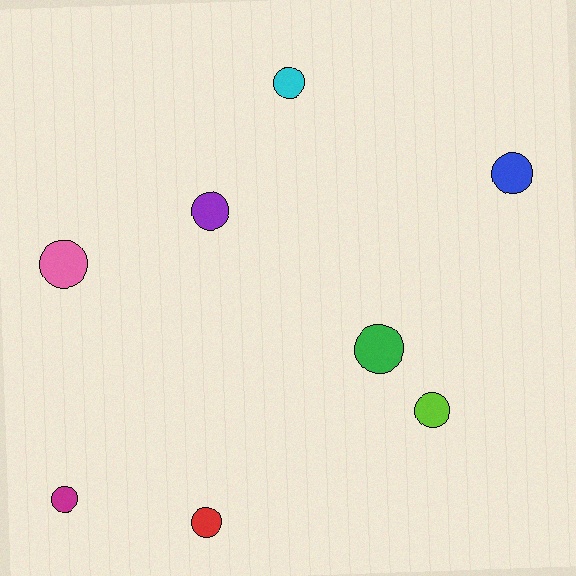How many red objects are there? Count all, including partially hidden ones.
There is 1 red object.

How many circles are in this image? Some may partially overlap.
There are 8 circles.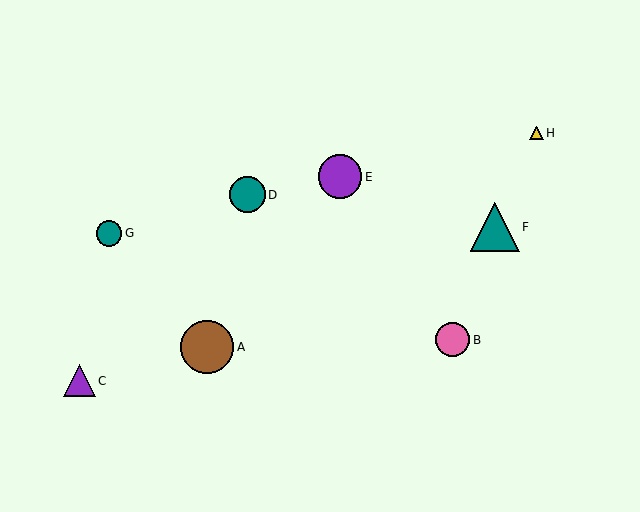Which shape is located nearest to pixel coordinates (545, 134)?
The yellow triangle (labeled H) at (536, 133) is nearest to that location.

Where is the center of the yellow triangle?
The center of the yellow triangle is at (536, 133).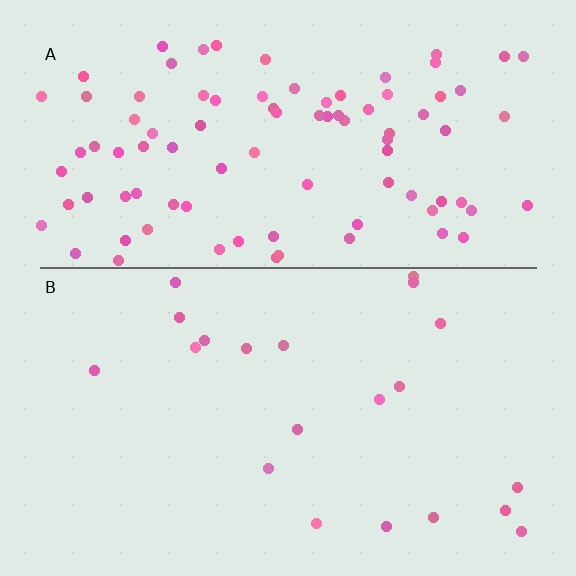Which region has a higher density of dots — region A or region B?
A (the top).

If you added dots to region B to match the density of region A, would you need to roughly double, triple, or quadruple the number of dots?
Approximately quadruple.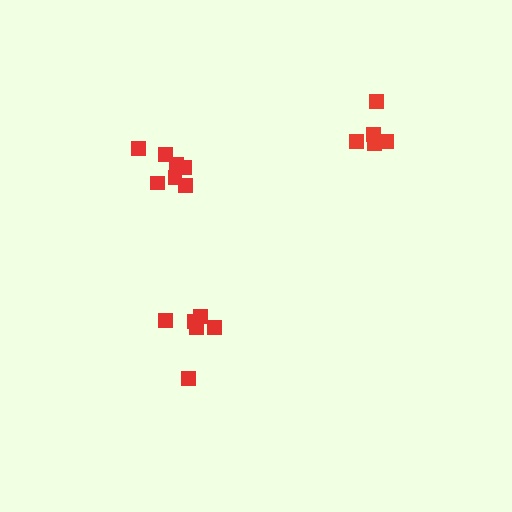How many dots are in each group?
Group 1: 7 dots, Group 2: 6 dots, Group 3: 5 dots (18 total).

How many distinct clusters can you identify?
There are 3 distinct clusters.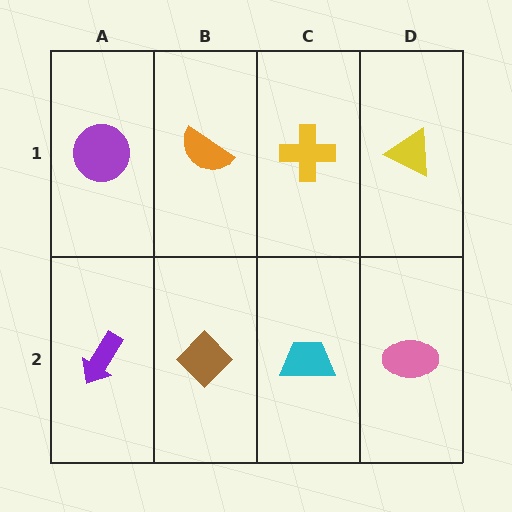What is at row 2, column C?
A cyan trapezoid.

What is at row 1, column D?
A yellow triangle.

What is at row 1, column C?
A yellow cross.